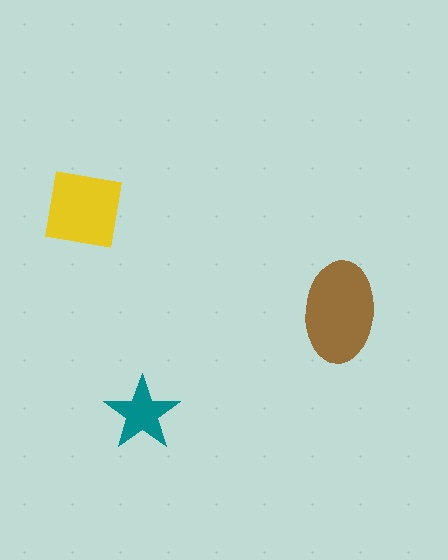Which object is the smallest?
The teal star.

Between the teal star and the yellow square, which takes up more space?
The yellow square.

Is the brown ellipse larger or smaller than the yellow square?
Larger.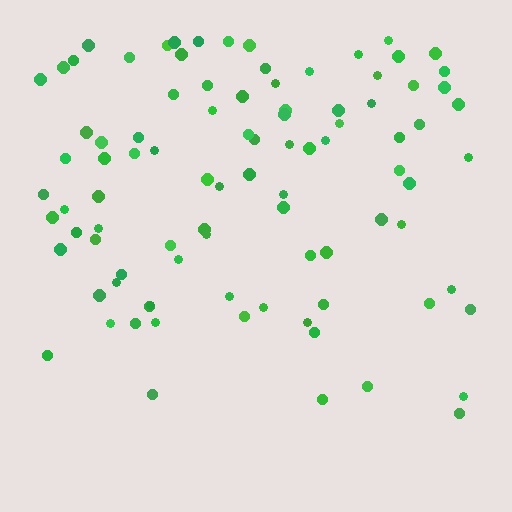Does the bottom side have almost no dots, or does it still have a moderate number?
Still a moderate number, just noticeably fewer than the top.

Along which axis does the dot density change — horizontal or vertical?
Vertical.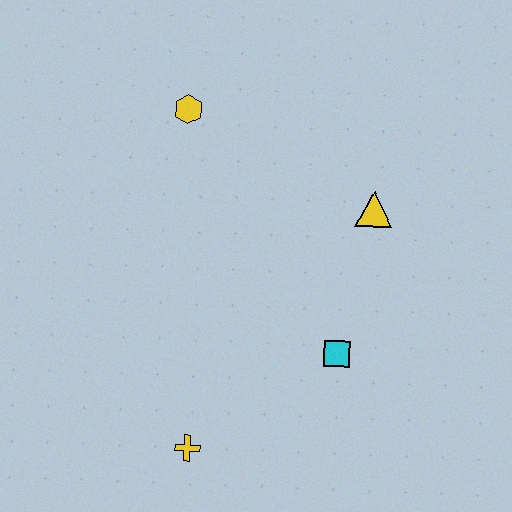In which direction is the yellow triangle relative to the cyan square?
The yellow triangle is above the cyan square.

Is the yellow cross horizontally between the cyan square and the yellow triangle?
No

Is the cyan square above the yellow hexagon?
No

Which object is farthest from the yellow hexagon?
The yellow cross is farthest from the yellow hexagon.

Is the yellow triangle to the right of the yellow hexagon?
Yes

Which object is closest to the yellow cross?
The cyan square is closest to the yellow cross.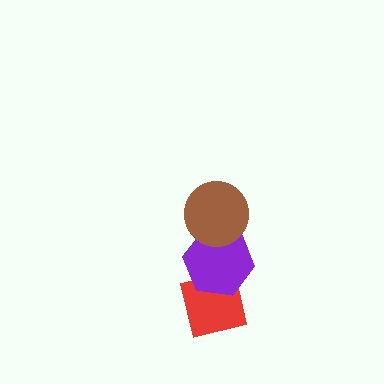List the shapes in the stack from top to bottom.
From top to bottom: the brown circle, the purple hexagon, the red square.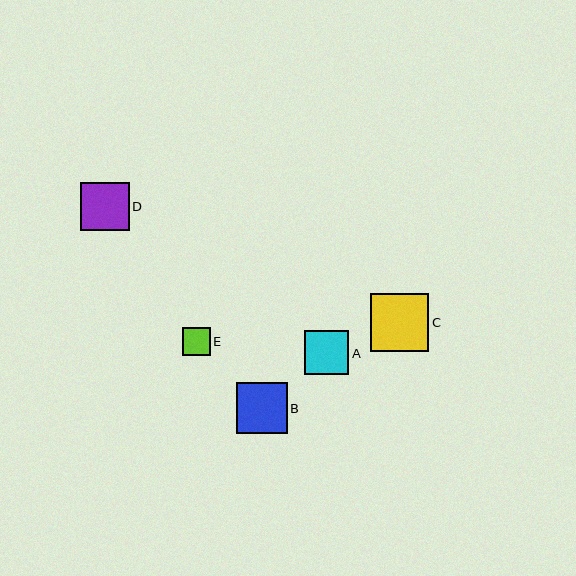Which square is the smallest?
Square E is the smallest with a size of approximately 28 pixels.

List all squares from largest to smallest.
From largest to smallest: C, B, D, A, E.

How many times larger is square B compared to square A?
Square B is approximately 1.2 times the size of square A.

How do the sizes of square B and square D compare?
Square B and square D are approximately the same size.